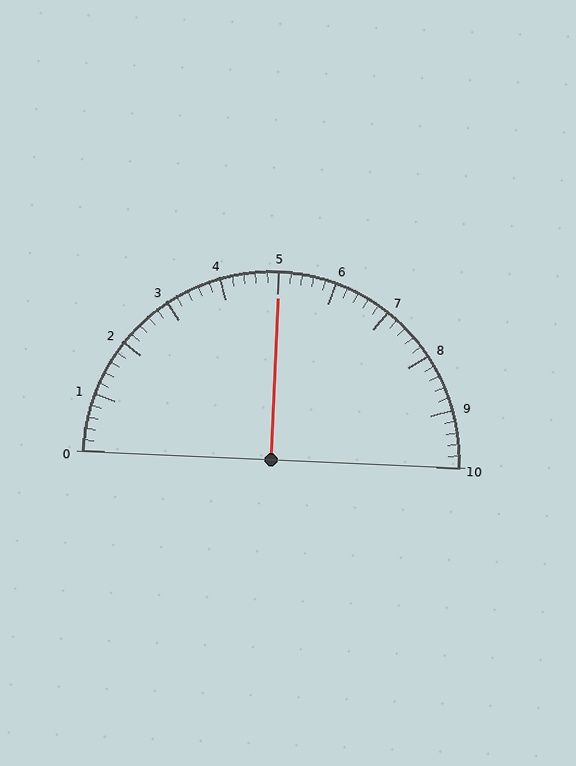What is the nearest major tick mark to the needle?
The nearest major tick mark is 5.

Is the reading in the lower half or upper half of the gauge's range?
The reading is in the upper half of the range (0 to 10).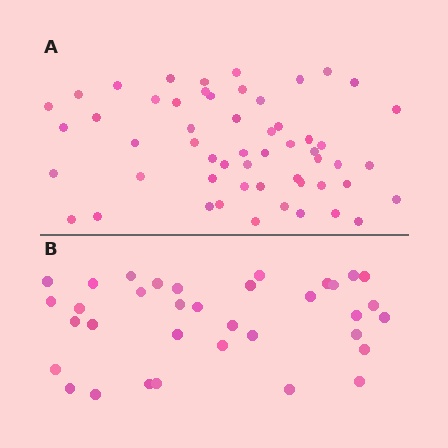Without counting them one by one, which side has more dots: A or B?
Region A (the top region) has more dots.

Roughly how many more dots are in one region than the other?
Region A has approximately 20 more dots than region B.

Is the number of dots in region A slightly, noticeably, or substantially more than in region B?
Region A has substantially more. The ratio is roughly 1.6 to 1.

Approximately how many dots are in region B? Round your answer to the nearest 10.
About 40 dots. (The exact count is 35, which rounds to 40.)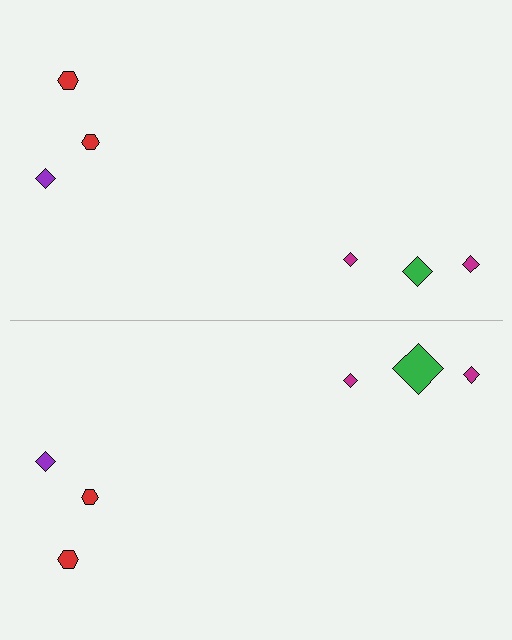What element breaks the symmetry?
The green diamond on the bottom side has a different size than its mirror counterpart.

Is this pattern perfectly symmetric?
No, the pattern is not perfectly symmetric. The green diamond on the bottom side has a different size than its mirror counterpart.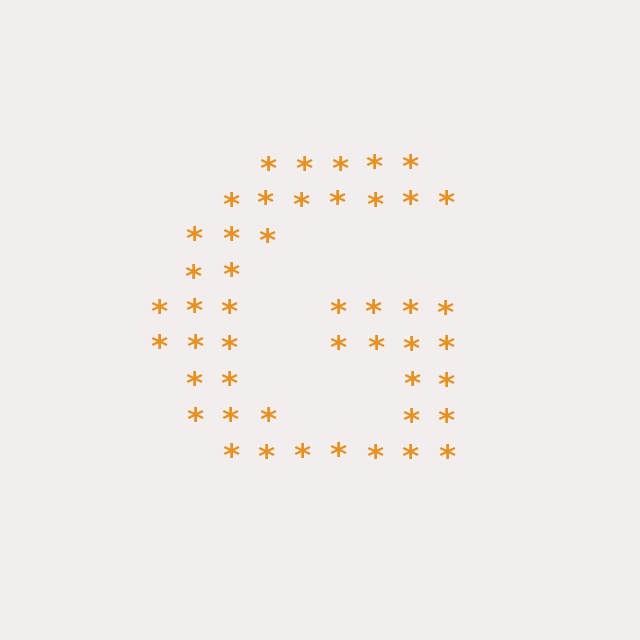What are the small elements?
The small elements are asterisks.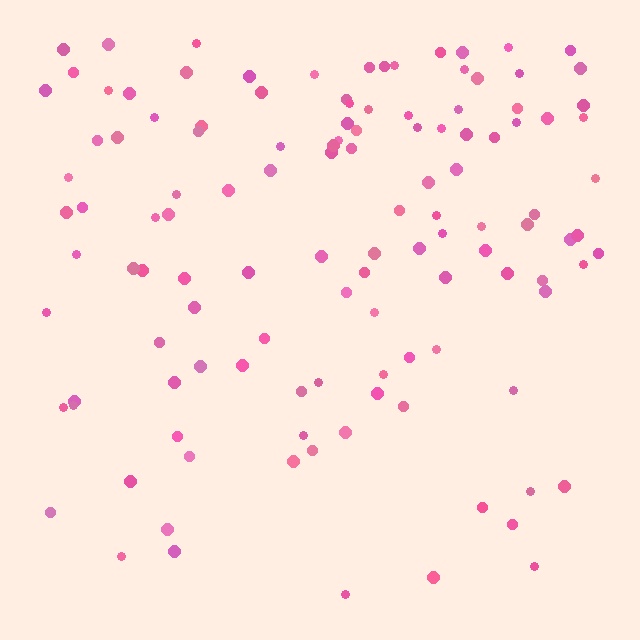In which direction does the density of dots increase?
From bottom to top, with the top side densest.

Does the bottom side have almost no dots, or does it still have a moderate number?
Still a moderate number, just noticeably fewer than the top.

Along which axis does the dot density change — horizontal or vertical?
Vertical.